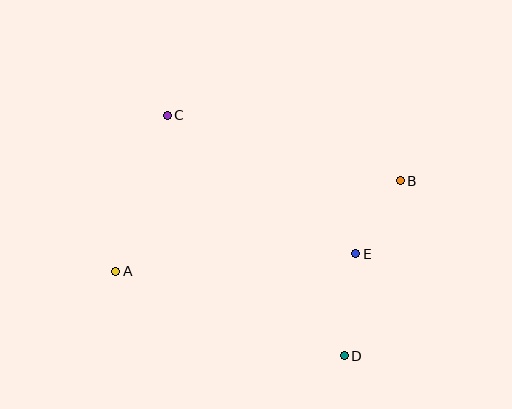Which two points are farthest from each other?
Points C and D are farthest from each other.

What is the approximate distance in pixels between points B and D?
The distance between B and D is approximately 184 pixels.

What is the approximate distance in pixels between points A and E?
The distance between A and E is approximately 241 pixels.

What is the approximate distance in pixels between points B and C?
The distance between B and C is approximately 242 pixels.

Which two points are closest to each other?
Points B and E are closest to each other.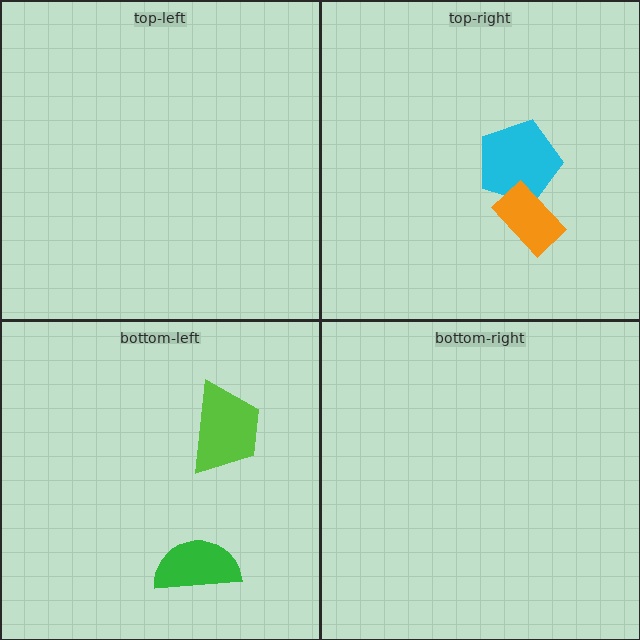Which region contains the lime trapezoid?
The bottom-left region.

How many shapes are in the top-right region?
2.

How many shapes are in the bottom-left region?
2.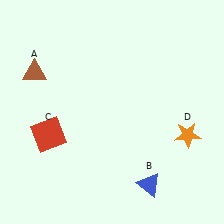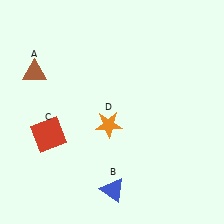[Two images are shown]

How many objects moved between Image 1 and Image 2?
2 objects moved between the two images.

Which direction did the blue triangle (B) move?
The blue triangle (B) moved left.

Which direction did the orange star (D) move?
The orange star (D) moved left.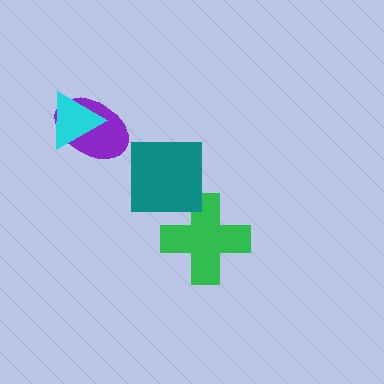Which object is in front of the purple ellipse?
The cyan triangle is in front of the purple ellipse.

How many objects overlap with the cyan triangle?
1 object overlaps with the cyan triangle.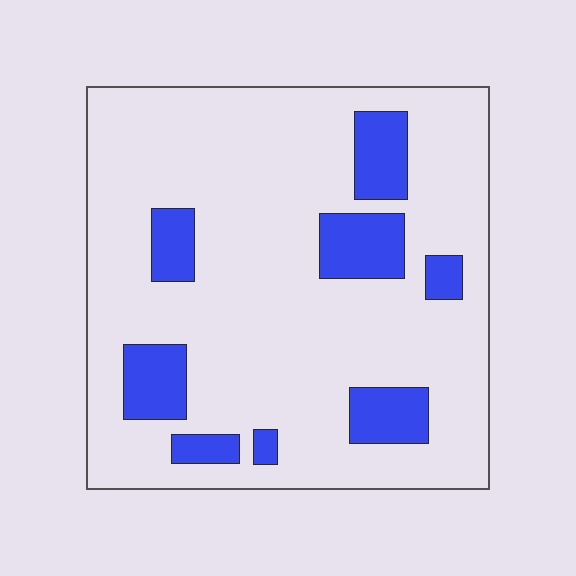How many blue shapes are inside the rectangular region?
8.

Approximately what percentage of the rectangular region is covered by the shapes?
Approximately 15%.